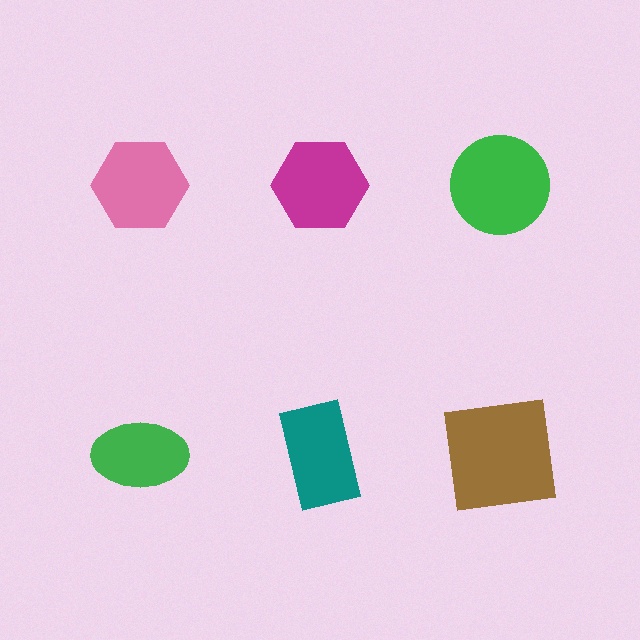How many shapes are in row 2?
3 shapes.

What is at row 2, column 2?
A teal rectangle.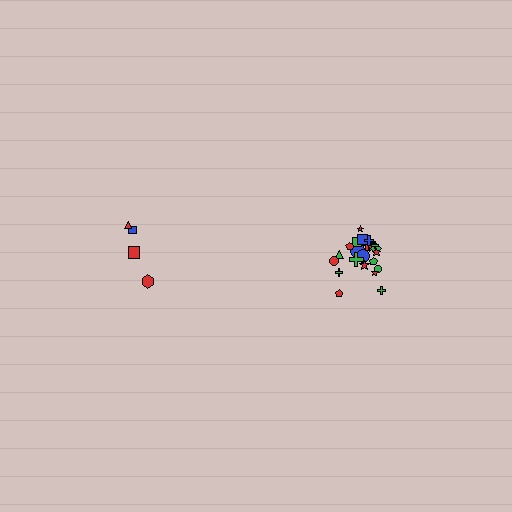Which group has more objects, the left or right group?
The right group.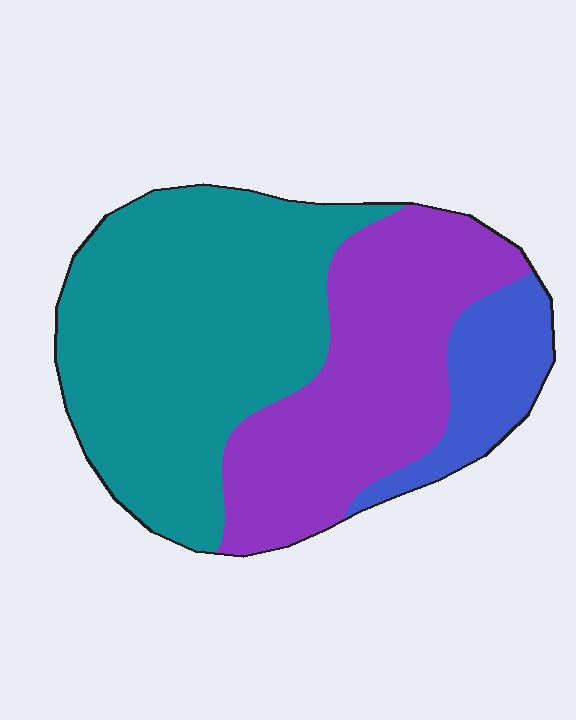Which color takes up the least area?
Blue, at roughly 10%.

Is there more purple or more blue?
Purple.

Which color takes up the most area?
Teal, at roughly 50%.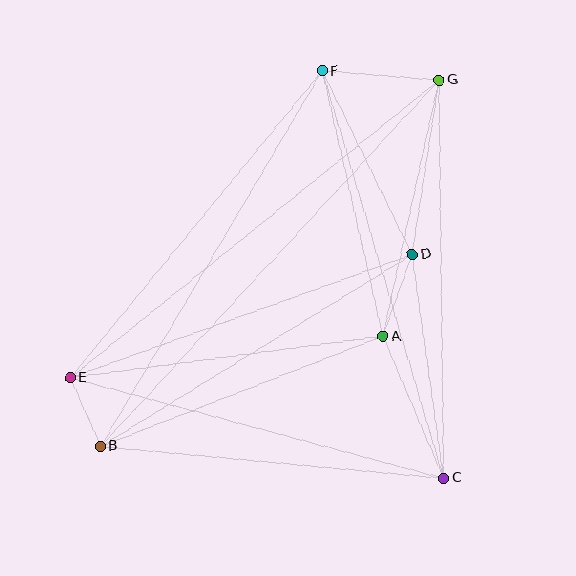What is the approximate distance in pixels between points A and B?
The distance between A and B is approximately 303 pixels.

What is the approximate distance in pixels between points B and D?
The distance between B and D is approximately 366 pixels.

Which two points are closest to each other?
Points B and E are closest to each other.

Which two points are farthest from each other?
Points B and G are farthest from each other.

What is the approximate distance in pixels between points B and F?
The distance between B and F is approximately 436 pixels.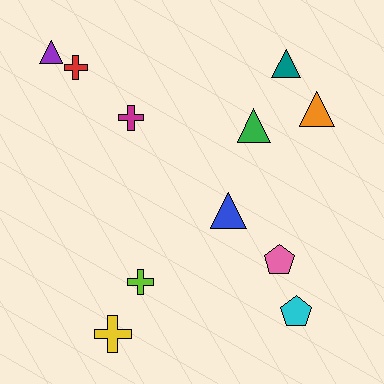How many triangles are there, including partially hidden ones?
There are 5 triangles.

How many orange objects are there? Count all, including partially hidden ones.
There is 1 orange object.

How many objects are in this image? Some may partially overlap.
There are 11 objects.